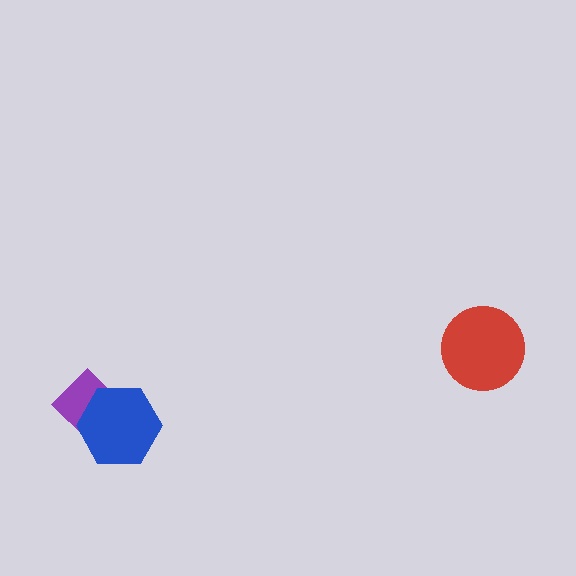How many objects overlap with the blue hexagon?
1 object overlaps with the blue hexagon.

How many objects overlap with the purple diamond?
1 object overlaps with the purple diamond.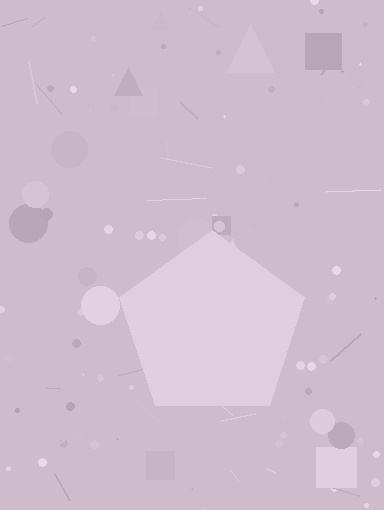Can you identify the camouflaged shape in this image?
The camouflaged shape is a pentagon.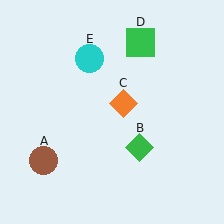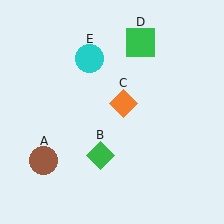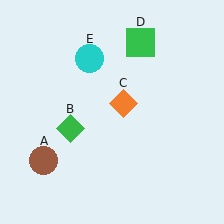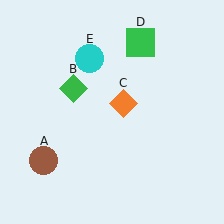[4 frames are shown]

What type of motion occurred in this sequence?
The green diamond (object B) rotated clockwise around the center of the scene.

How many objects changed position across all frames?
1 object changed position: green diamond (object B).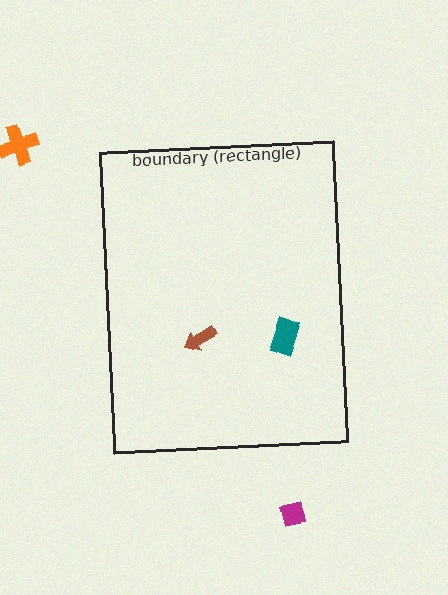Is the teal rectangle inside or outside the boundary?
Inside.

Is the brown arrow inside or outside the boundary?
Inside.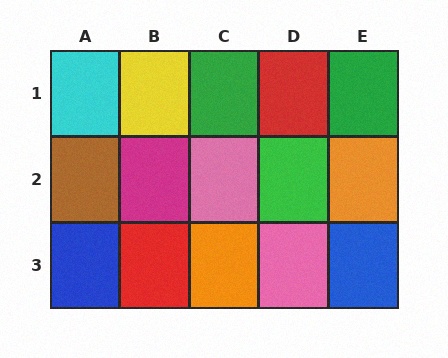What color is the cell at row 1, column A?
Cyan.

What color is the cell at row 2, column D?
Green.